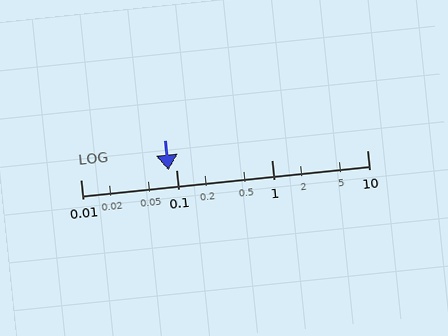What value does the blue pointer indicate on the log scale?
The pointer indicates approximately 0.083.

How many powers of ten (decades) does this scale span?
The scale spans 3 decades, from 0.01 to 10.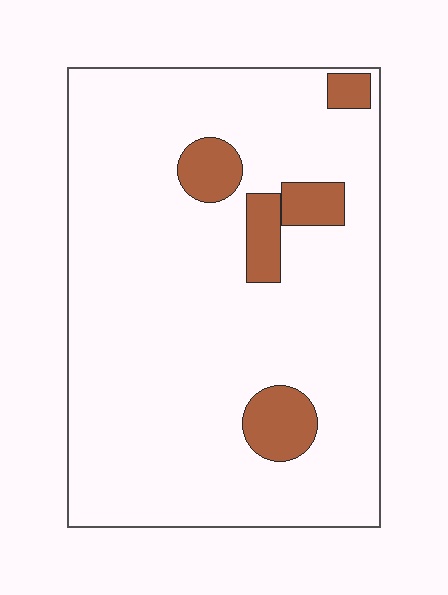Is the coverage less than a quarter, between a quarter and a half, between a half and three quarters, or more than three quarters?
Less than a quarter.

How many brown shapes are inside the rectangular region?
5.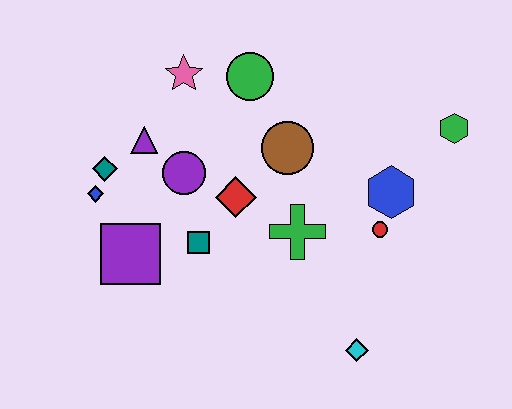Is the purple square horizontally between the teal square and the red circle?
No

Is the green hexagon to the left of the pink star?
No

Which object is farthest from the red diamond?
The green hexagon is farthest from the red diamond.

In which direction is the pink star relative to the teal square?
The pink star is above the teal square.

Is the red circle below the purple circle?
Yes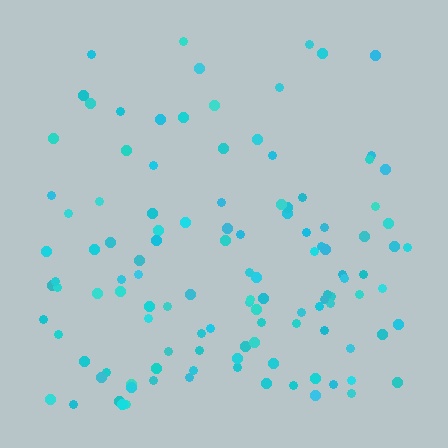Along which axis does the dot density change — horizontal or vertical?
Vertical.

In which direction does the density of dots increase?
From top to bottom, with the bottom side densest.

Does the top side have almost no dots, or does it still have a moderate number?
Still a moderate number, just noticeably fewer than the bottom.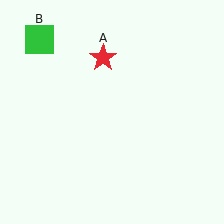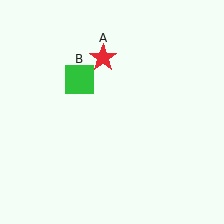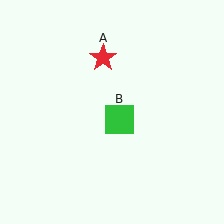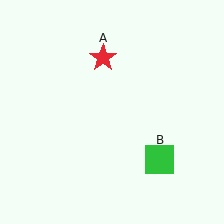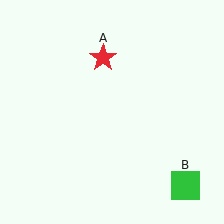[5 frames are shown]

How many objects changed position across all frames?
1 object changed position: green square (object B).